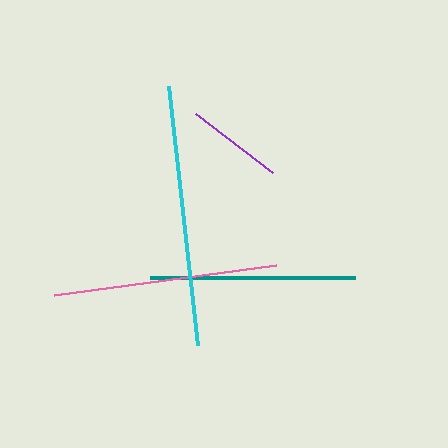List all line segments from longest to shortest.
From longest to shortest: cyan, pink, teal, purple.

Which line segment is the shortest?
The purple line is the shortest at approximately 97 pixels.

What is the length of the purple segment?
The purple segment is approximately 97 pixels long.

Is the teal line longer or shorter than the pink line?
The pink line is longer than the teal line.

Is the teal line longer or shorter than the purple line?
The teal line is longer than the purple line.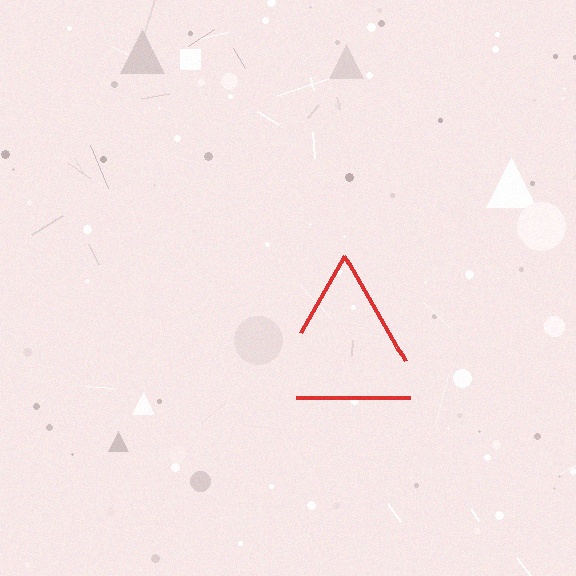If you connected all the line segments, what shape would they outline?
They would outline a triangle.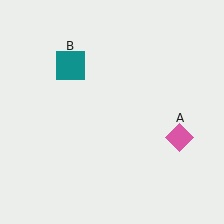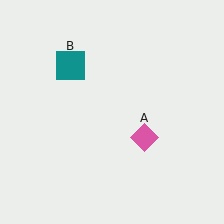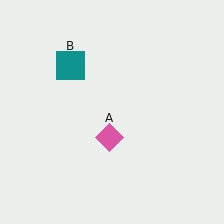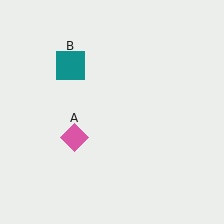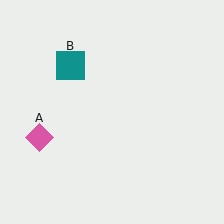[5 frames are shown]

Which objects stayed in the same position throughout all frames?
Teal square (object B) remained stationary.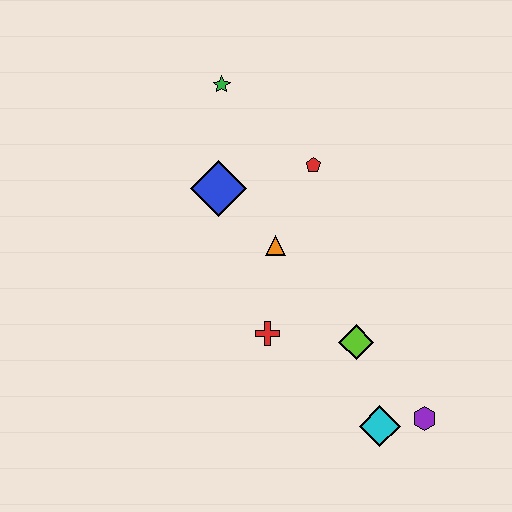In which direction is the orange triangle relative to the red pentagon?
The orange triangle is below the red pentagon.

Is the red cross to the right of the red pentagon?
No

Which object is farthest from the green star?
The purple hexagon is farthest from the green star.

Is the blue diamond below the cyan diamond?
No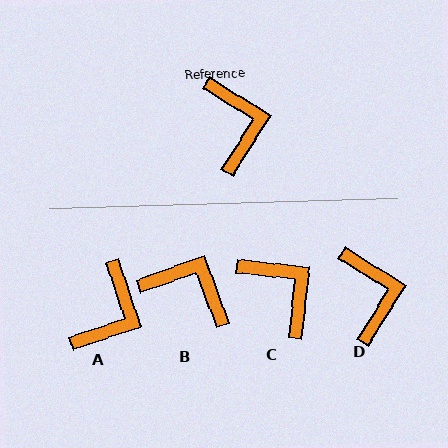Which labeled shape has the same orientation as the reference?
D.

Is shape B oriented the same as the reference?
No, it is off by about 52 degrees.